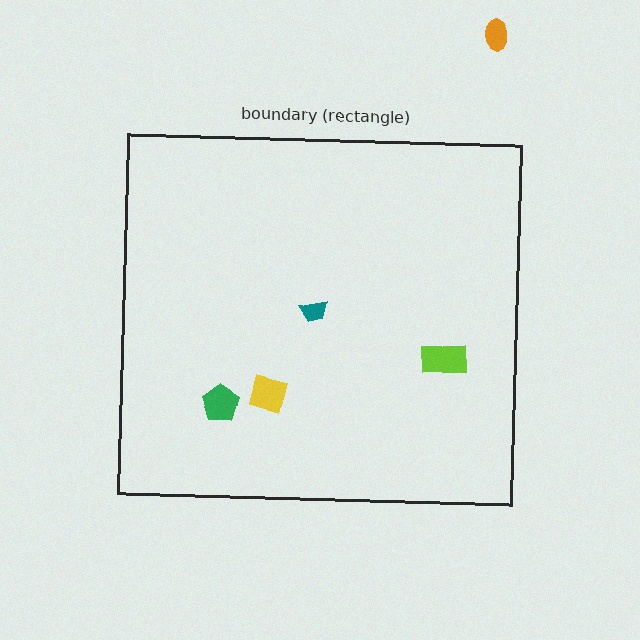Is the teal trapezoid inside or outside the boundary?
Inside.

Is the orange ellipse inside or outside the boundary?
Outside.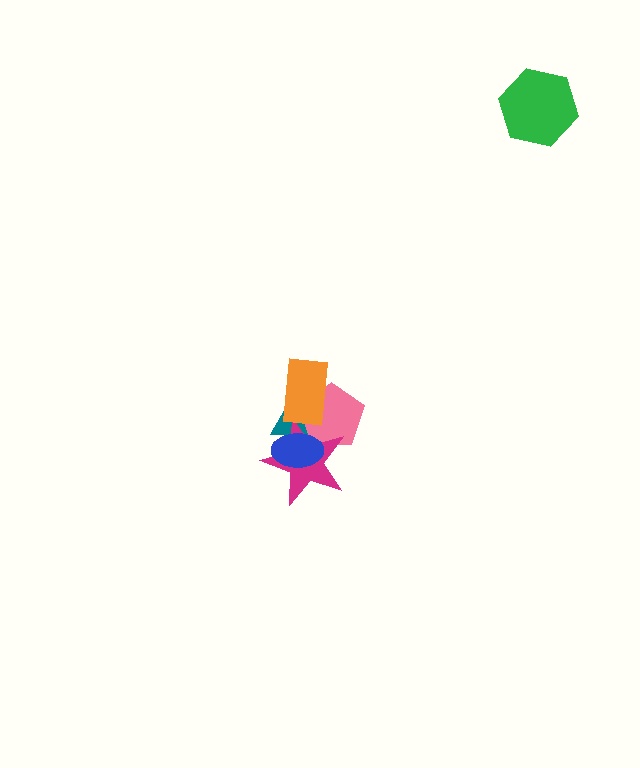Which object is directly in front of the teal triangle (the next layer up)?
The pink pentagon is directly in front of the teal triangle.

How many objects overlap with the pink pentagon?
4 objects overlap with the pink pentagon.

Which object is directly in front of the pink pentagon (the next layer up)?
The magenta star is directly in front of the pink pentagon.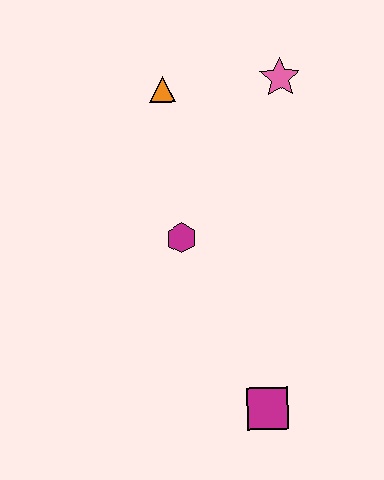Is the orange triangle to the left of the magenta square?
Yes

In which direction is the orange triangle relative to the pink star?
The orange triangle is to the left of the pink star.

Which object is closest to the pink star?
The orange triangle is closest to the pink star.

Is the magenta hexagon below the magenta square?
No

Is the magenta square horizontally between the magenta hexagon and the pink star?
Yes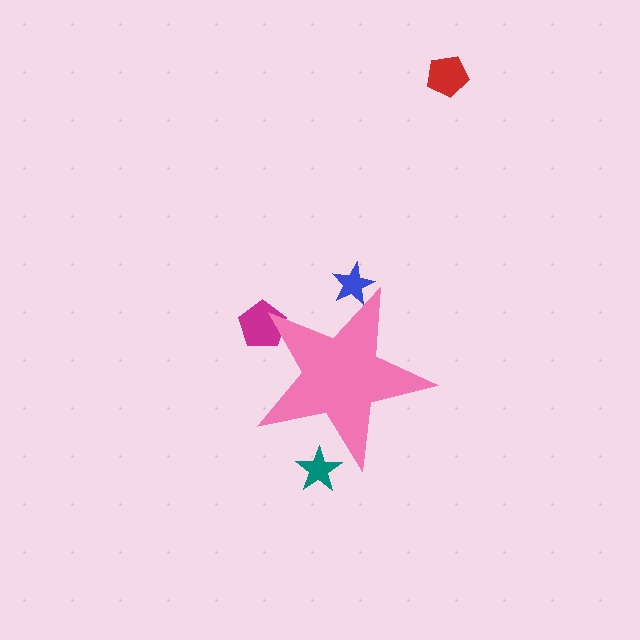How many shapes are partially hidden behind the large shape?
3 shapes are partially hidden.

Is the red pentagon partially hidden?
No, the red pentagon is fully visible.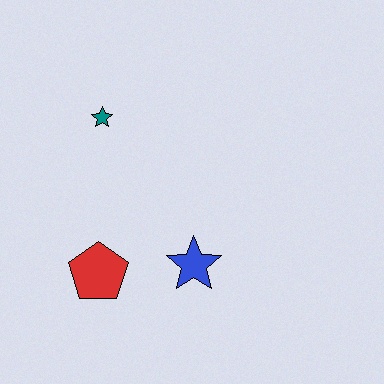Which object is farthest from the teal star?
The blue star is farthest from the teal star.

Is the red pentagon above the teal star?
No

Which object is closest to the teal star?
The red pentagon is closest to the teal star.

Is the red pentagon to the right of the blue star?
No